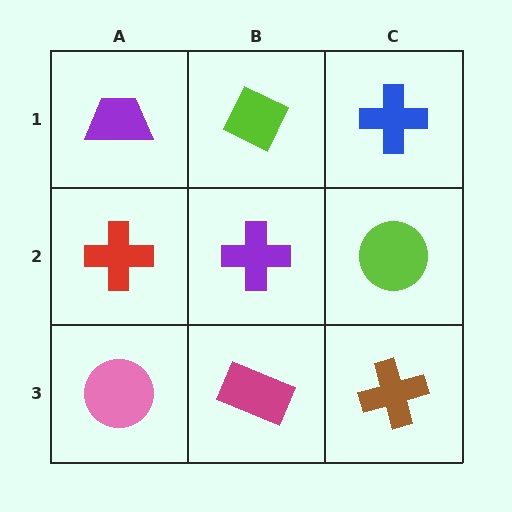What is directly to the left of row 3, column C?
A magenta rectangle.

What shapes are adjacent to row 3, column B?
A purple cross (row 2, column B), a pink circle (row 3, column A), a brown cross (row 3, column C).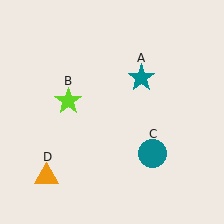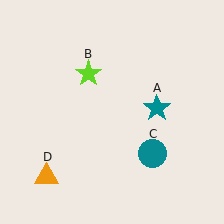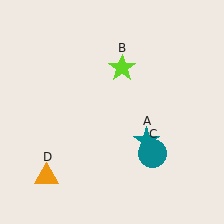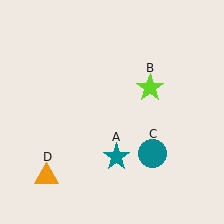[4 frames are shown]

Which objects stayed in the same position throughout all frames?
Teal circle (object C) and orange triangle (object D) remained stationary.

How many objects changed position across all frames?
2 objects changed position: teal star (object A), lime star (object B).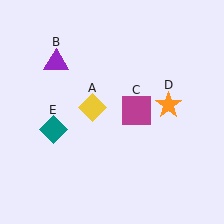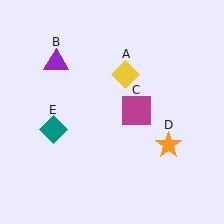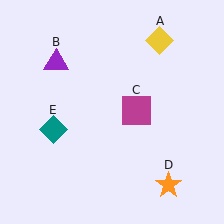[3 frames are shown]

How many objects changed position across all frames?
2 objects changed position: yellow diamond (object A), orange star (object D).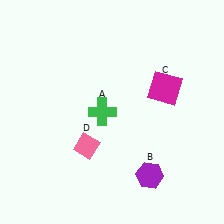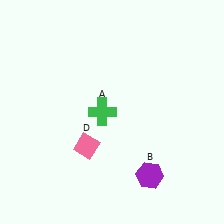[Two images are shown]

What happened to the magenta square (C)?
The magenta square (C) was removed in Image 2. It was in the top-right area of Image 1.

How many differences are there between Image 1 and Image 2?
There is 1 difference between the two images.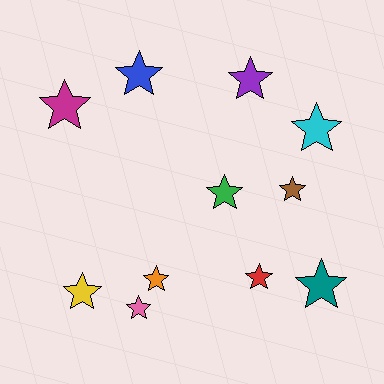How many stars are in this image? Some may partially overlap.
There are 11 stars.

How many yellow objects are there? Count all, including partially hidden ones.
There is 1 yellow object.